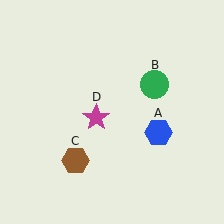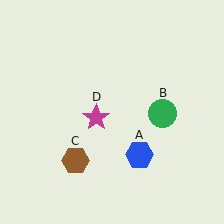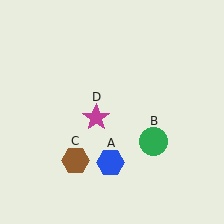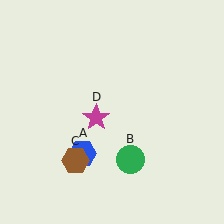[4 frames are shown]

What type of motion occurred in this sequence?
The blue hexagon (object A), green circle (object B) rotated clockwise around the center of the scene.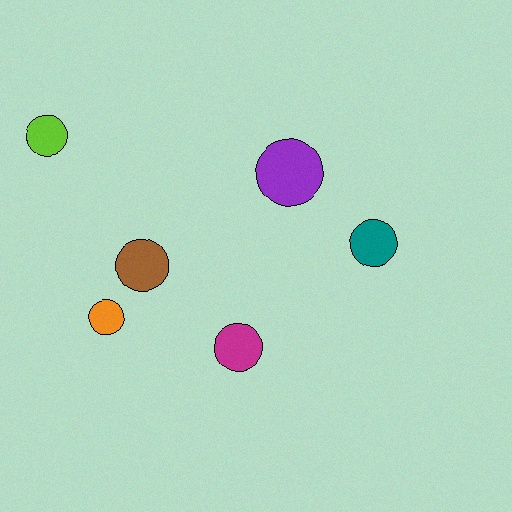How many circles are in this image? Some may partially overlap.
There are 6 circles.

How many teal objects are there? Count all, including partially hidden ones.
There is 1 teal object.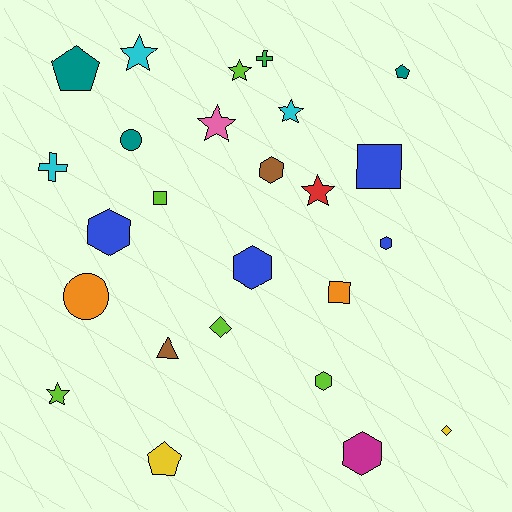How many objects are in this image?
There are 25 objects.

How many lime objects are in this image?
There are 5 lime objects.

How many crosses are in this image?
There are 2 crosses.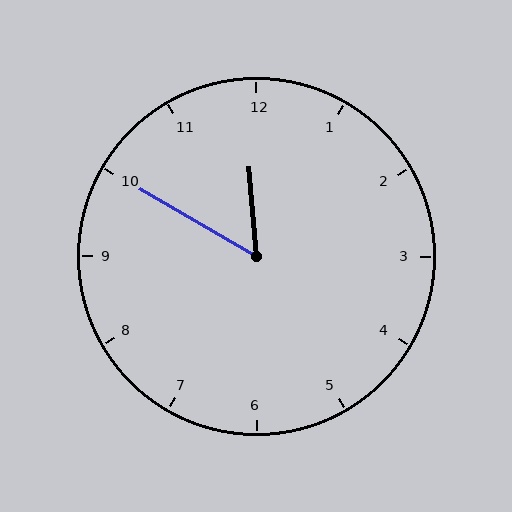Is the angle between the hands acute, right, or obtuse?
It is acute.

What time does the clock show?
11:50.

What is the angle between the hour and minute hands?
Approximately 55 degrees.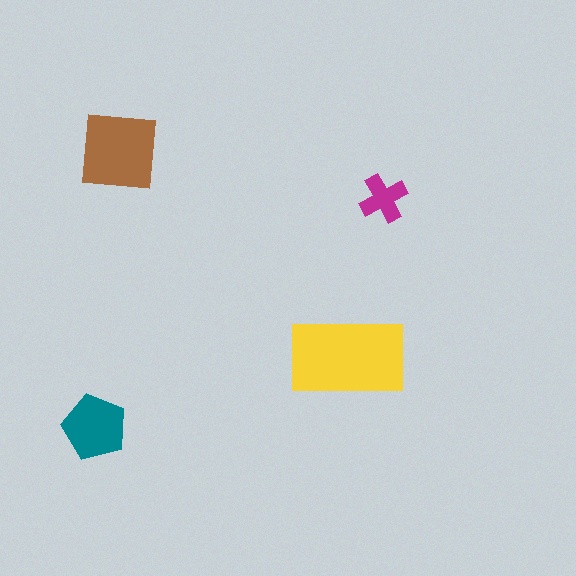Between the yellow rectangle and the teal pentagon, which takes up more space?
The yellow rectangle.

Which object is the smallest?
The magenta cross.